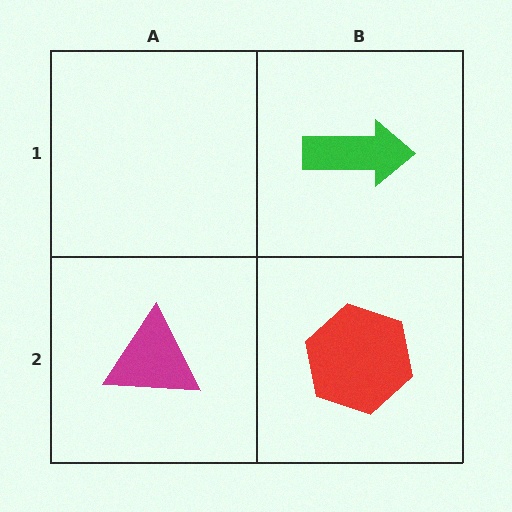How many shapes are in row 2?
2 shapes.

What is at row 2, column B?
A red hexagon.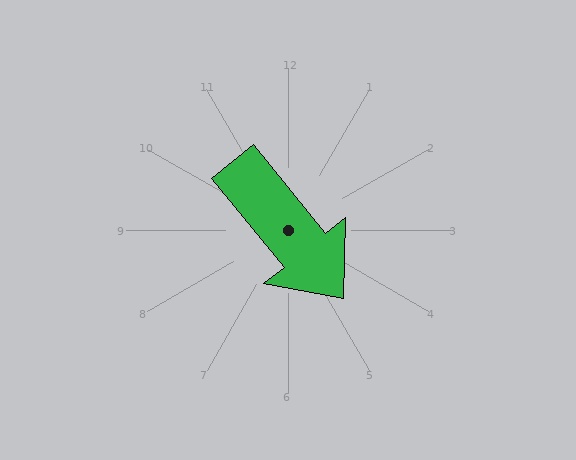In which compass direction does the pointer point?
Southeast.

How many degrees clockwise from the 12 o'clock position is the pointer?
Approximately 141 degrees.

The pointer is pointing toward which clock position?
Roughly 5 o'clock.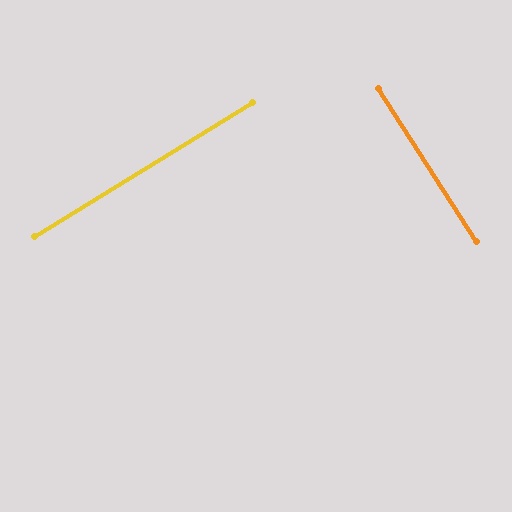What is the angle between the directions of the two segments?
Approximately 89 degrees.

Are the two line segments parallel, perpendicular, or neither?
Perpendicular — they meet at approximately 89°.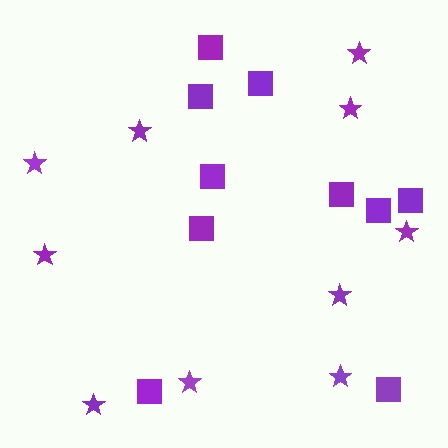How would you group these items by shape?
There are 2 groups: one group of squares (10) and one group of stars (10).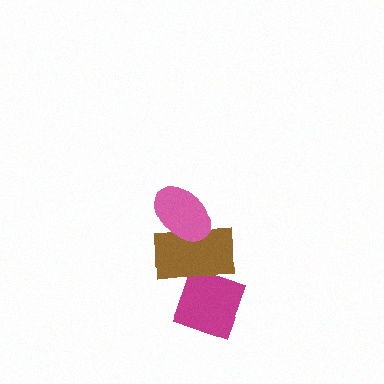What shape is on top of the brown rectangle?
The pink ellipse is on top of the brown rectangle.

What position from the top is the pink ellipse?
The pink ellipse is 1st from the top.